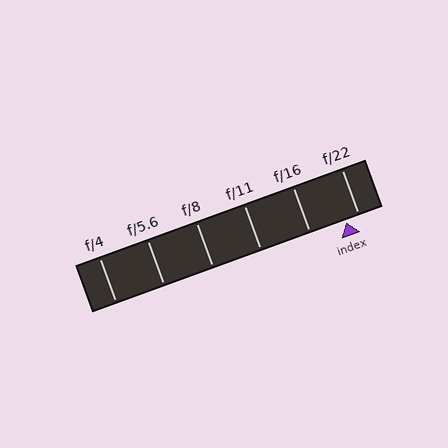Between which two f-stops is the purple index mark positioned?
The index mark is between f/16 and f/22.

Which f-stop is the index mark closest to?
The index mark is closest to f/22.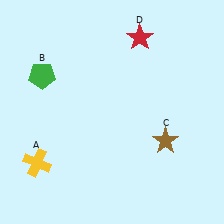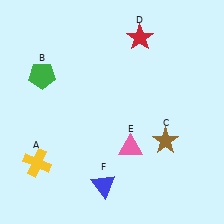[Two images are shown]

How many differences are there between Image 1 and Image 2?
There are 2 differences between the two images.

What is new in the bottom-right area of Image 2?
A pink triangle (E) was added in the bottom-right area of Image 2.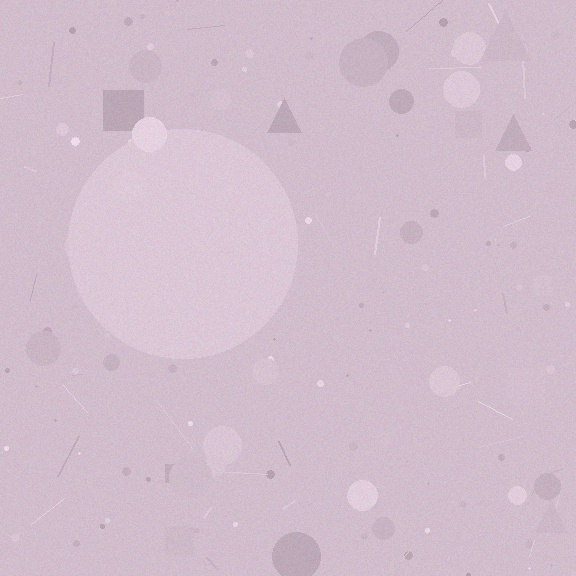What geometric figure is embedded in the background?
A circle is embedded in the background.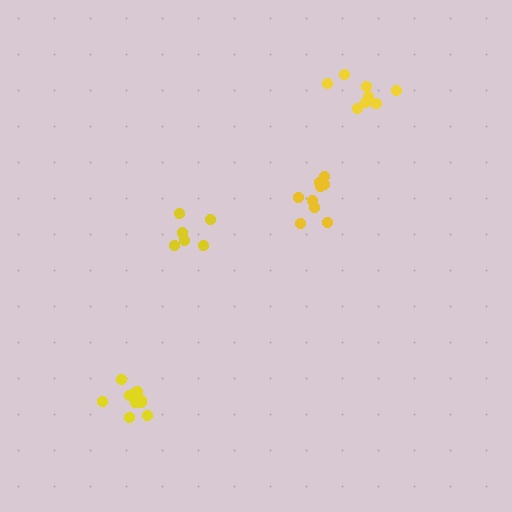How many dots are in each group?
Group 1: 9 dots, Group 2: 10 dots, Group 3: 9 dots, Group 4: 7 dots (35 total).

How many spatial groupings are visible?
There are 4 spatial groupings.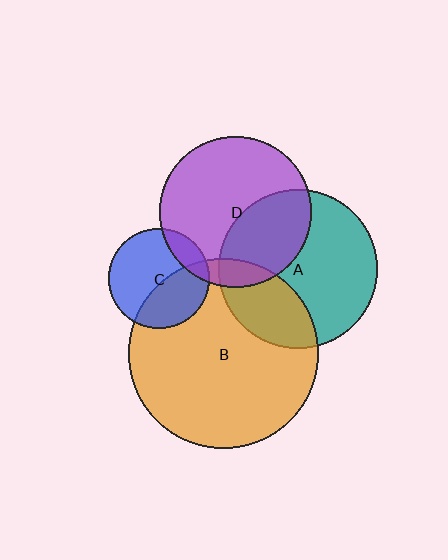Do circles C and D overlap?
Yes.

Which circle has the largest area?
Circle B (orange).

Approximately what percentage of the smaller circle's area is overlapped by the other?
Approximately 15%.